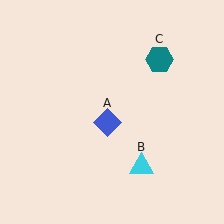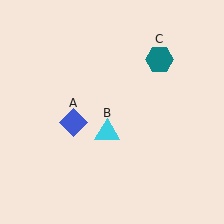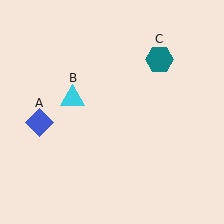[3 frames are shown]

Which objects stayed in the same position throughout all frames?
Teal hexagon (object C) remained stationary.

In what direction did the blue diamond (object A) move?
The blue diamond (object A) moved left.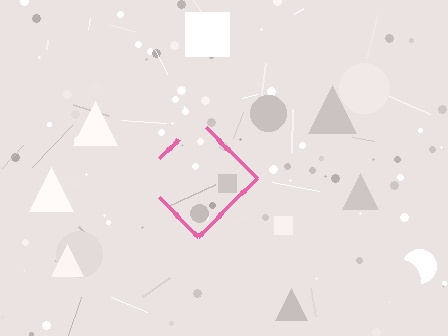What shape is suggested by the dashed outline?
The dashed outline suggests a diamond.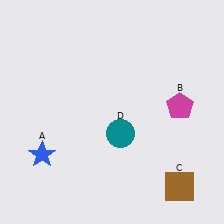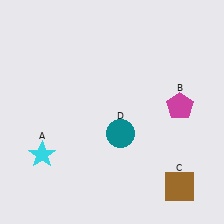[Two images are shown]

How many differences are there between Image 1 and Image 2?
There is 1 difference between the two images.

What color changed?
The star (A) changed from blue in Image 1 to cyan in Image 2.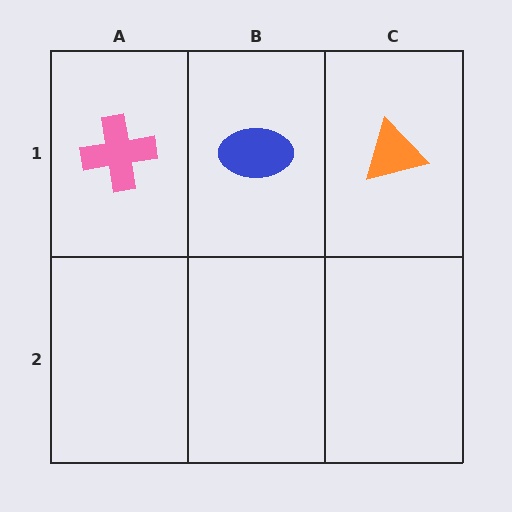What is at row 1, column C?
An orange triangle.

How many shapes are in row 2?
0 shapes.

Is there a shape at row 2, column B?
No, that cell is empty.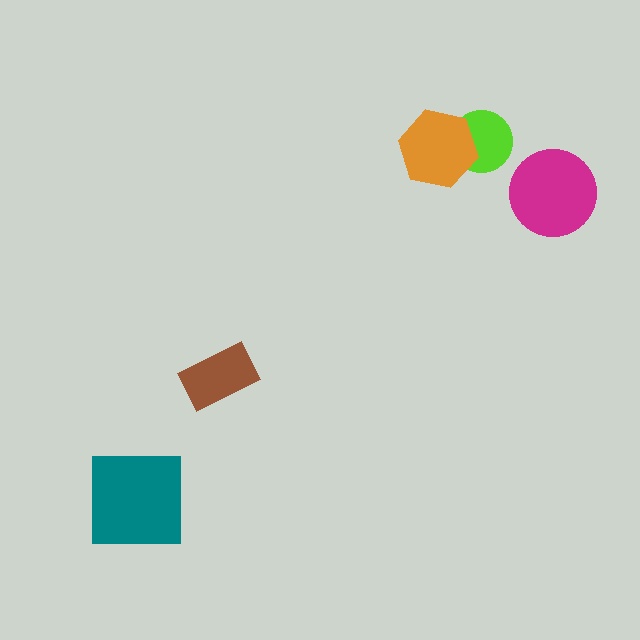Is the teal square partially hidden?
No, no other shape covers it.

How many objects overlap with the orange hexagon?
1 object overlaps with the orange hexagon.